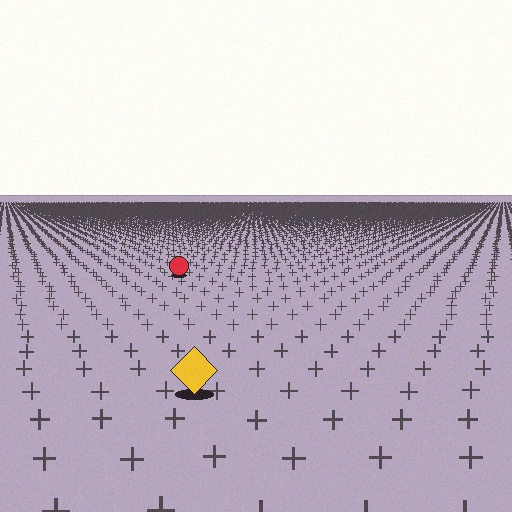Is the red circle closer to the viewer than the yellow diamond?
No. The yellow diamond is closer — you can tell from the texture gradient: the ground texture is coarser near it.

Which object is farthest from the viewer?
The red circle is farthest from the viewer. It appears smaller and the ground texture around it is denser.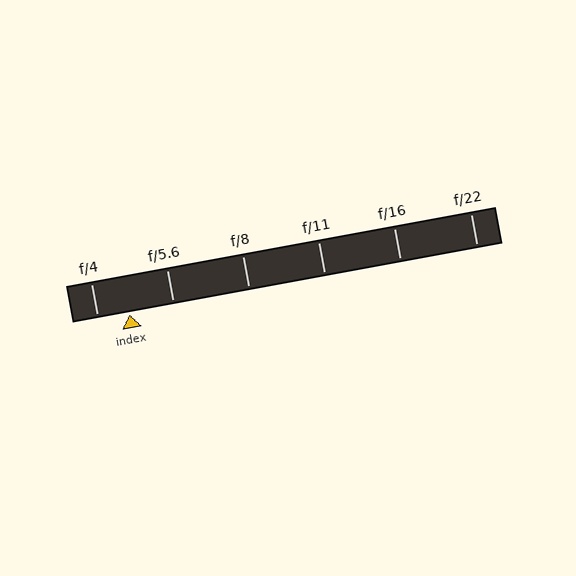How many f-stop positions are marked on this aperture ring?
There are 6 f-stop positions marked.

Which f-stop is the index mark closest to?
The index mark is closest to f/4.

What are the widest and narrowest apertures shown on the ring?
The widest aperture shown is f/4 and the narrowest is f/22.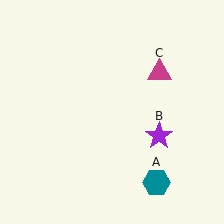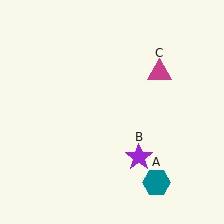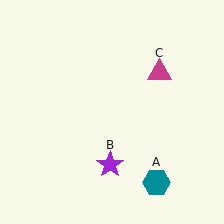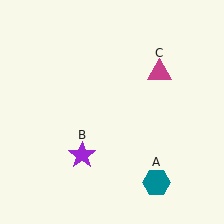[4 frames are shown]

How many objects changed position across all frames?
1 object changed position: purple star (object B).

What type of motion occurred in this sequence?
The purple star (object B) rotated clockwise around the center of the scene.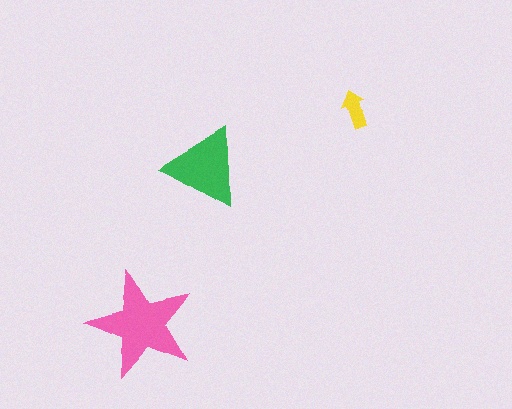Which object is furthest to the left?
The pink star is leftmost.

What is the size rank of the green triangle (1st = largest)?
2nd.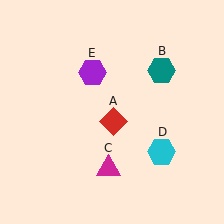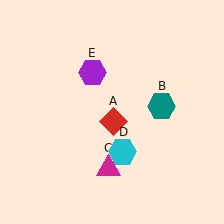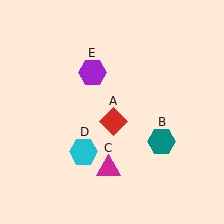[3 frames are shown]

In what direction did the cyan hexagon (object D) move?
The cyan hexagon (object D) moved left.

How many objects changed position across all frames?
2 objects changed position: teal hexagon (object B), cyan hexagon (object D).